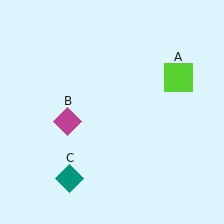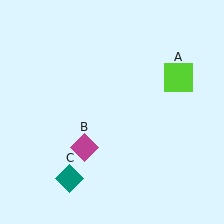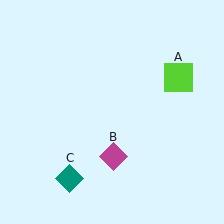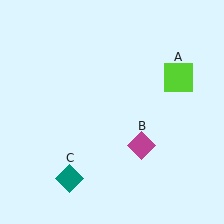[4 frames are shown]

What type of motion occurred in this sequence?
The magenta diamond (object B) rotated counterclockwise around the center of the scene.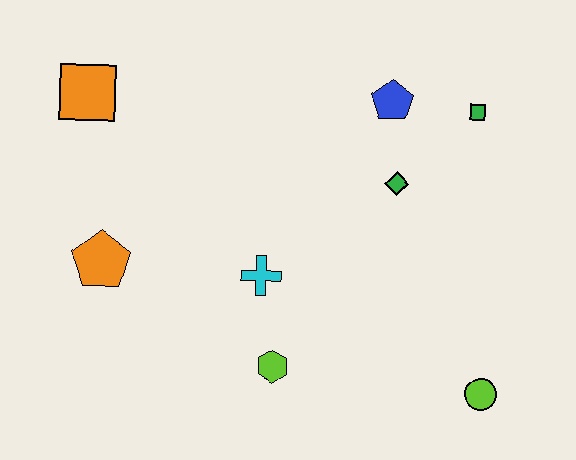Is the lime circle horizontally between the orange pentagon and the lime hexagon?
No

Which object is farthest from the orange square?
The lime circle is farthest from the orange square.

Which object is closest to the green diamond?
The blue pentagon is closest to the green diamond.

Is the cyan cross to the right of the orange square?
Yes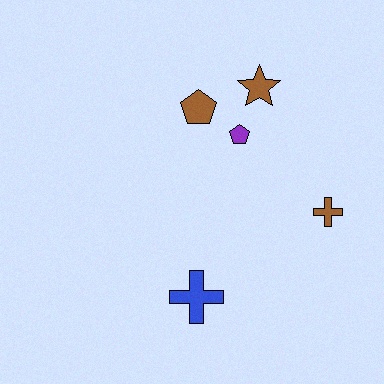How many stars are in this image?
There is 1 star.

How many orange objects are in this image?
There are no orange objects.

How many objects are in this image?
There are 5 objects.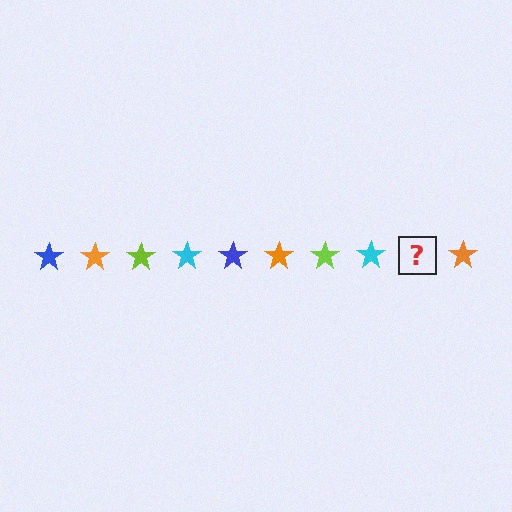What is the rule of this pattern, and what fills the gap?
The rule is that the pattern cycles through blue, orange, lime, cyan stars. The gap should be filled with a blue star.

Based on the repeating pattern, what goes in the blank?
The blank should be a blue star.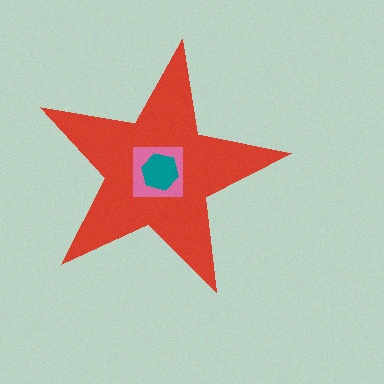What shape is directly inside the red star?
The pink square.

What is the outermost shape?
The red star.